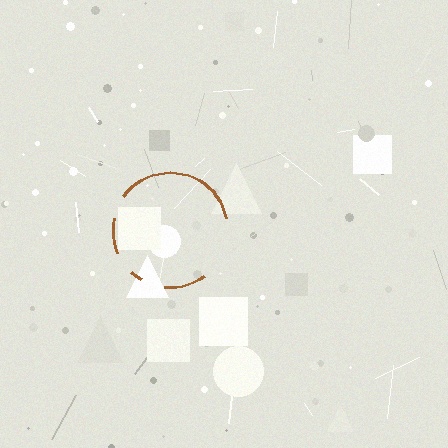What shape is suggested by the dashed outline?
The dashed outline suggests a circle.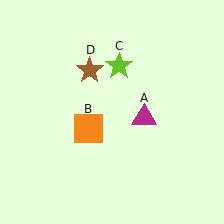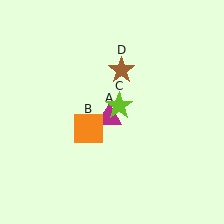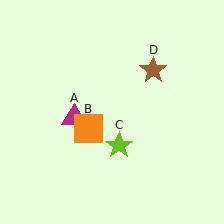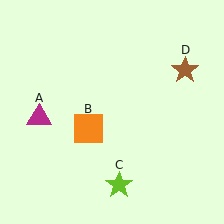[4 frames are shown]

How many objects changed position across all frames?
3 objects changed position: magenta triangle (object A), lime star (object C), brown star (object D).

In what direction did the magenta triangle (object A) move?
The magenta triangle (object A) moved left.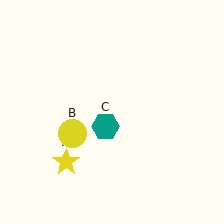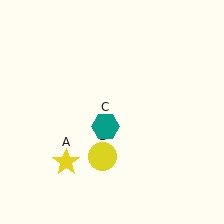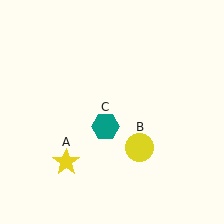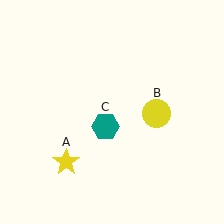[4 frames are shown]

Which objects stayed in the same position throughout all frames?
Yellow star (object A) and teal hexagon (object C) remained stationary.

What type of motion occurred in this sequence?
The yellow circle (object B) rotated counterclockwise around the center of the scene.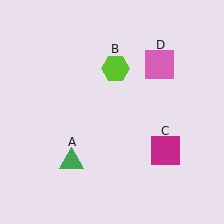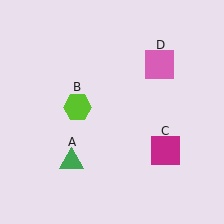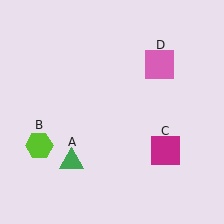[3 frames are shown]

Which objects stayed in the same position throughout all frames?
Green triangle (object A) and magenta square (object C) and pink square (object D) remained stationary.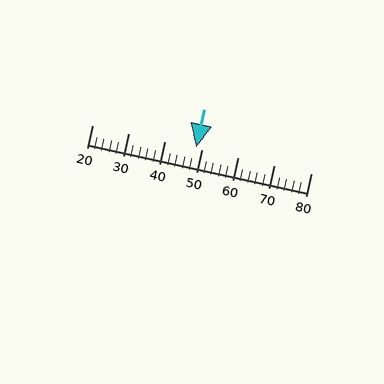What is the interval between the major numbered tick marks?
The major tick marks are spaced 10 units apart.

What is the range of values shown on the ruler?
The ruler shows values from 20 to 80.